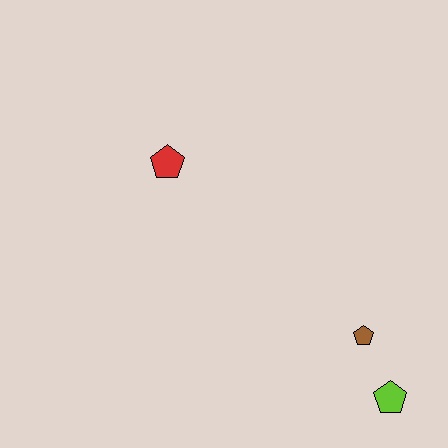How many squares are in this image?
There are no squares.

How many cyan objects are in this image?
There are no cyan objects.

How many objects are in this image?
There are 3 objects.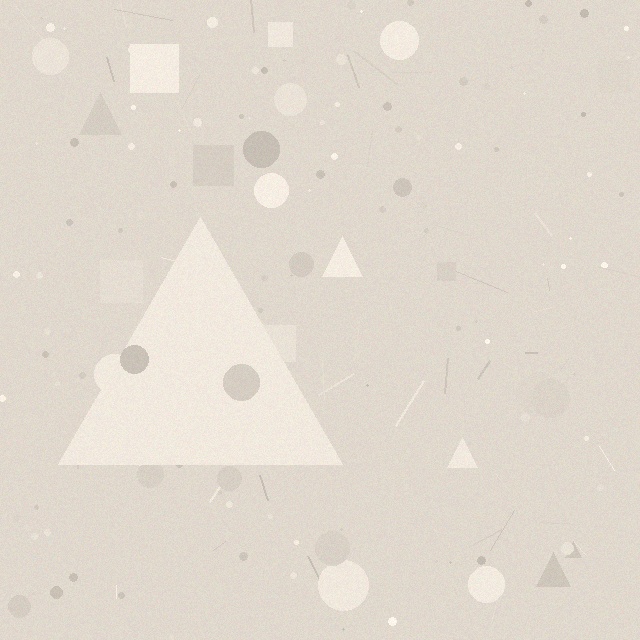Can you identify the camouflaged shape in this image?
The camouflaged shape is a triangle.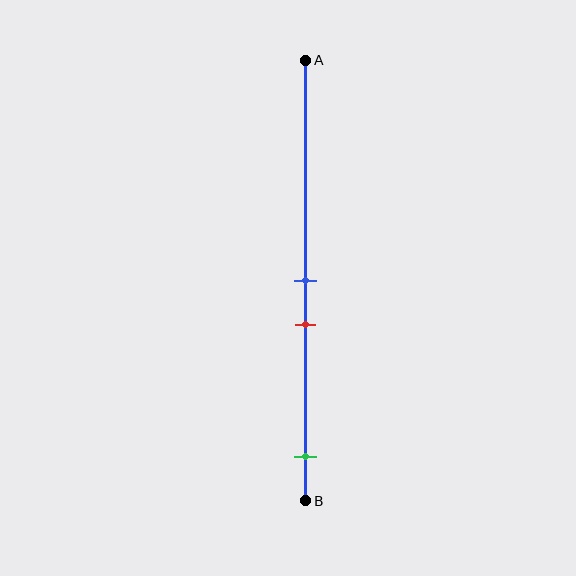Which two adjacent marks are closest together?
The blue and red marks are the closest adjacent pair.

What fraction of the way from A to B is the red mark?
The red mark is approximately 60% (0.6) of the way from A to B.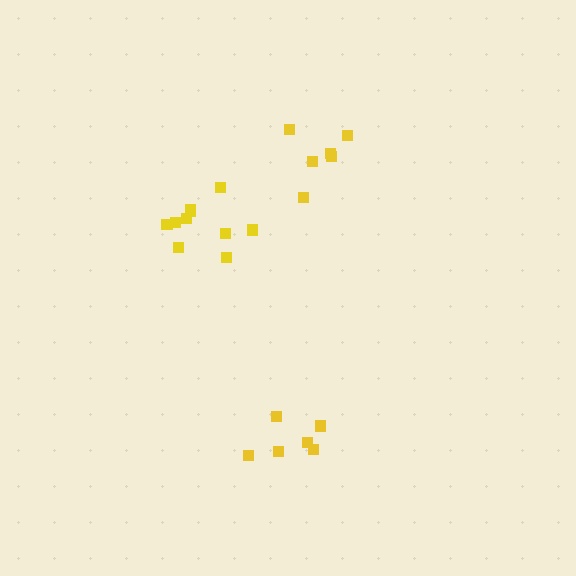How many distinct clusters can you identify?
There are 3 distinct clusters.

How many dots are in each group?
Group 1: 6 dots, Group 2: 6 dots, Group 3: 10 dots (22 total).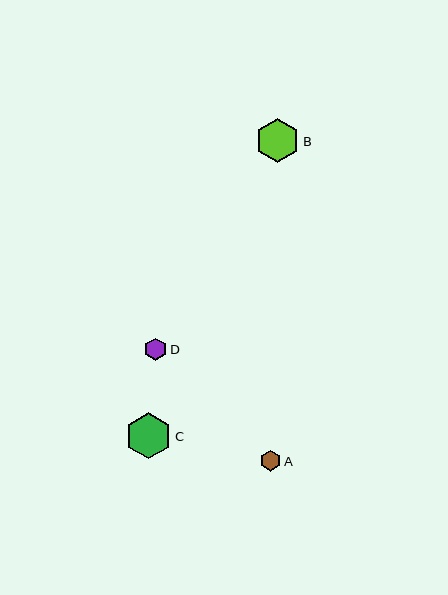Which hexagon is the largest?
Hexagon C is the largest with a size of approximately 46 pixels.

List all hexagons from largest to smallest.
From largest to smallest: C, B, D, A.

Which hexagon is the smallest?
Hexagon A is the smallest with a size of approximately 21 pixels.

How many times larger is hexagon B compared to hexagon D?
Hexagon B is approximately 2.0 times the size of hexagon D.